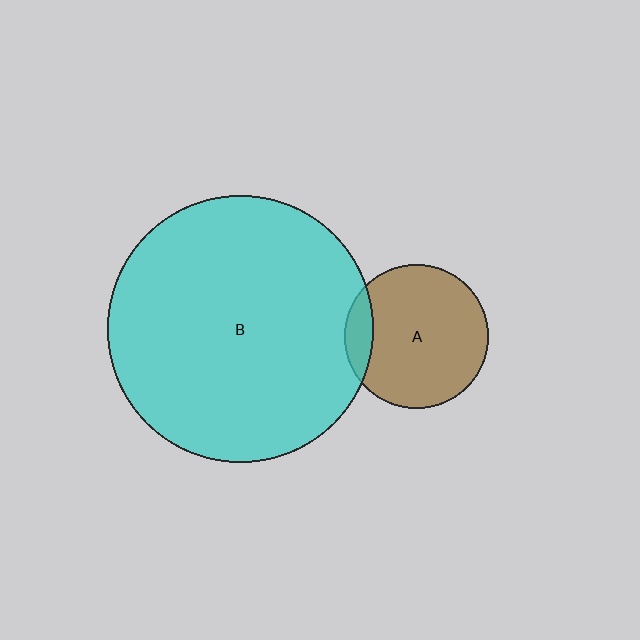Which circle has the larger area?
Circle B (cyan).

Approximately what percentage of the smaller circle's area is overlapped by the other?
Approximately 10%.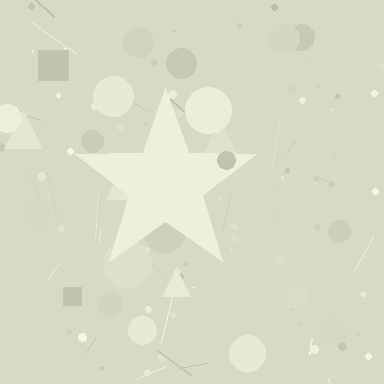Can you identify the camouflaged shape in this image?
The camouflaged shape is a star.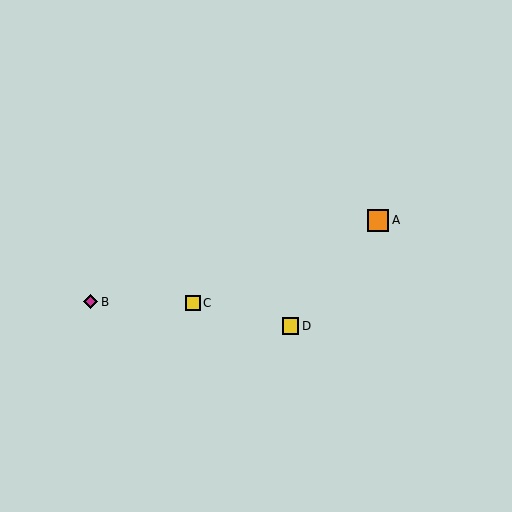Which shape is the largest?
The orange square (labeled A) is the largest.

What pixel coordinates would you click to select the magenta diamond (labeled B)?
Click at (91, 302) to select the magenta diamond B.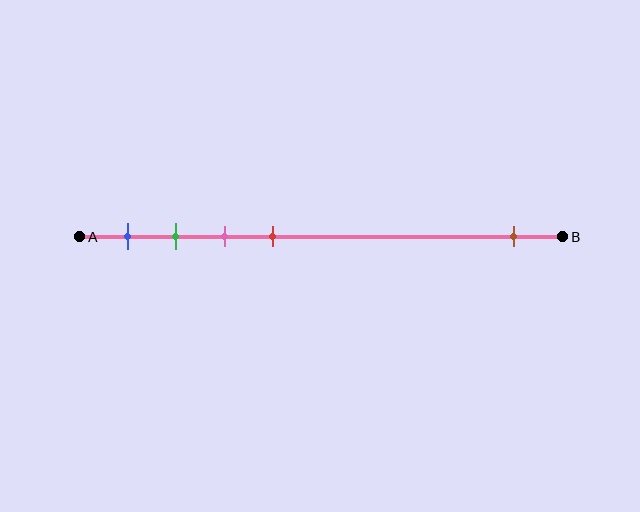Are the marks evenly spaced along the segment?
No, the marks are not evenly spaced.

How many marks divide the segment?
There are 5 marks dividing the segment.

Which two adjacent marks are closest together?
The green and pink marks are the closest adjacent pair.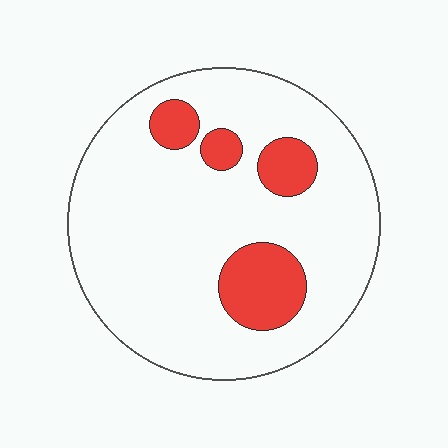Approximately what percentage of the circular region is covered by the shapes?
Approximately 15%.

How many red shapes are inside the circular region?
4.